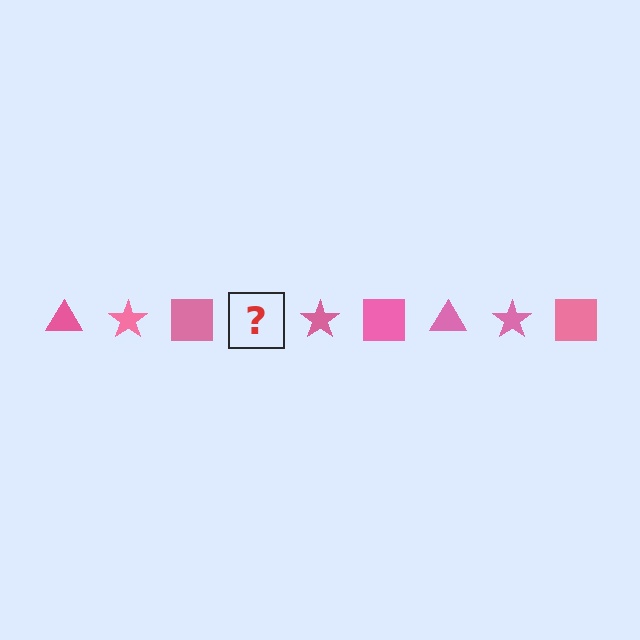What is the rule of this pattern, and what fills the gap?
The rule is that the pattern cycles through triangle, star, square shapes in pink. The gap should be filled with a pink triangle.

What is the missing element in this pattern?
The missing element is a pink triangle.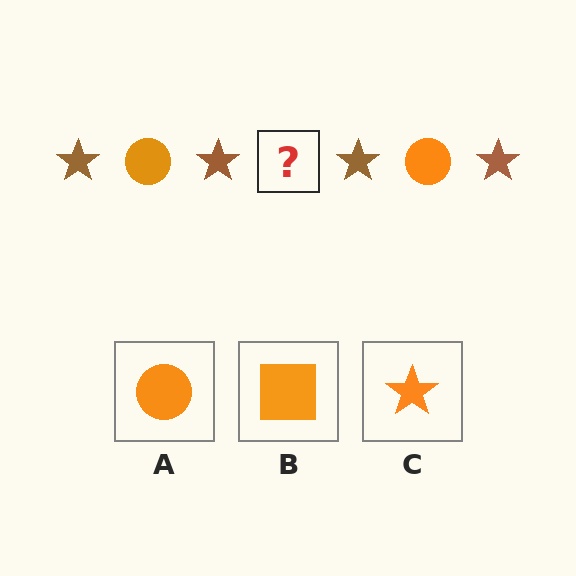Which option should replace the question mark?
Option A.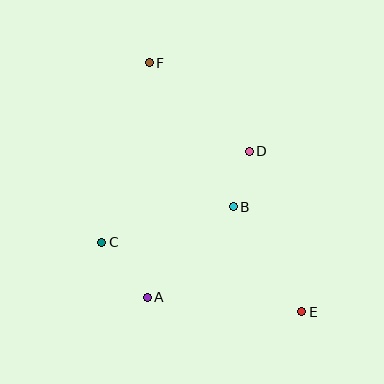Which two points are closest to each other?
Points B and D are closest to each other.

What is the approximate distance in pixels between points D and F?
The distance between D and F is approximately 134 pixels.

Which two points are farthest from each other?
Points E and F are farthest from each other.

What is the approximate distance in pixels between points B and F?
The distance between B and F is approximately 167 pixels.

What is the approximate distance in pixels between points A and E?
The distance between A and E is approximately 155 pixels.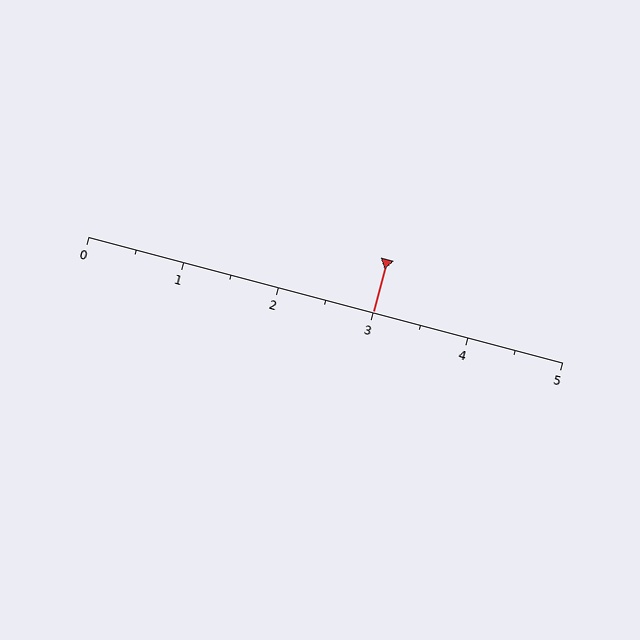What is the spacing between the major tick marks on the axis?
The major ticks are spaced 1 apart.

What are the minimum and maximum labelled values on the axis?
The axis runs from 0 to 5.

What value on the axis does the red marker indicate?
The marker indicates approximately 3.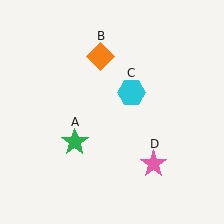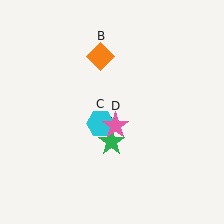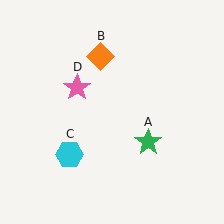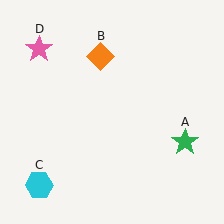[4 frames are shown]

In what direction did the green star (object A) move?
The green star (object A) moved right.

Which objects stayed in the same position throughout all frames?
Orange diamond (object B) remained stationary.